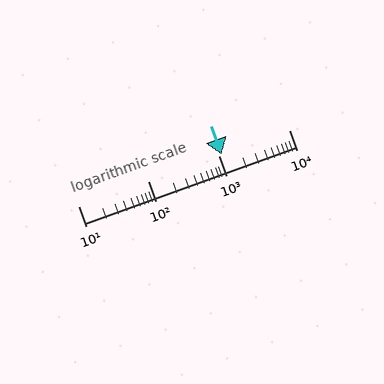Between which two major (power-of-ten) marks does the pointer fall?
The pointer is between 1000 and 10000.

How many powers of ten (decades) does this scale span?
The scale spans 3 decades, from 10 to 10000.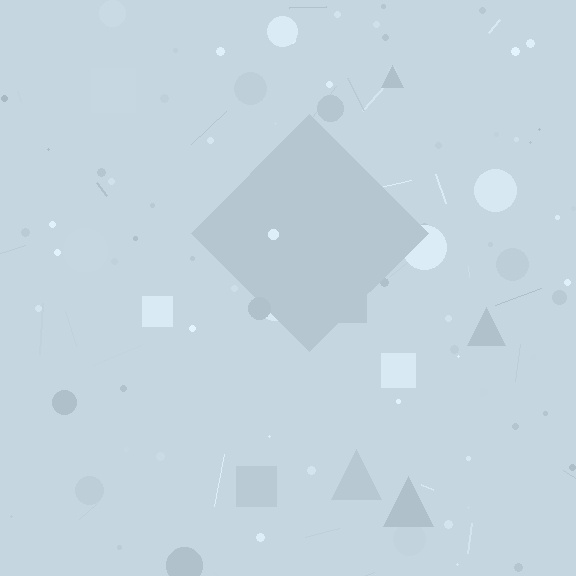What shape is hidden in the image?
A diamond is hidden in the image.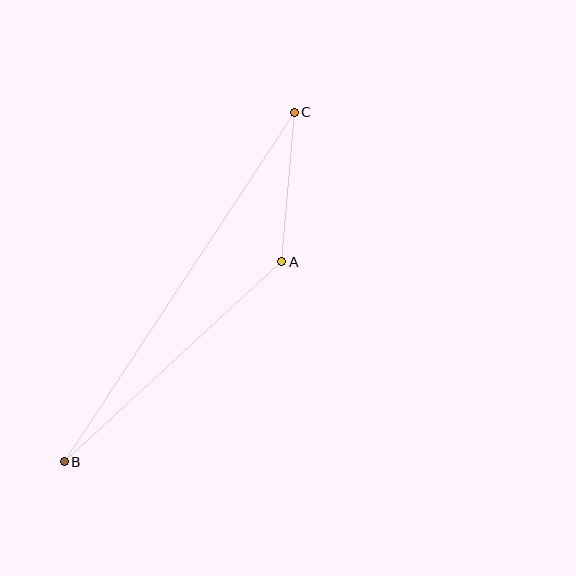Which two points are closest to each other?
Points A and C are closest to each other.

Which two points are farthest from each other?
Points B and C are farthest from each other.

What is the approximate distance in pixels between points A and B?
The distance between A and B is approximately 296 pixels.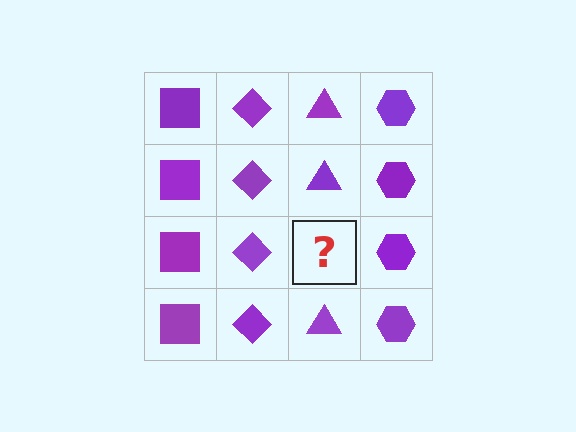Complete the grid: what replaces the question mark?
The question mark should be replaced with a purple triangle.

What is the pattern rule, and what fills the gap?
The rule is that each column has a consistent shape. The gap should be filled with a purple triangle.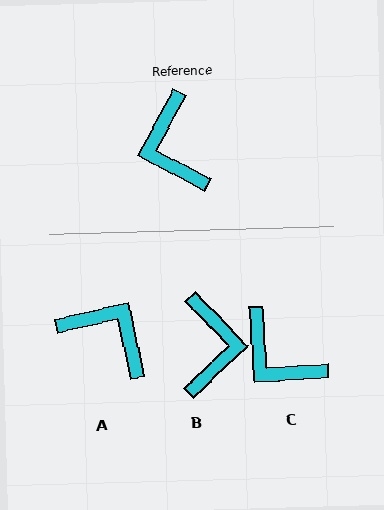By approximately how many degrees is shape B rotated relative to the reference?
Approximately 162 degrees counter-clockwise.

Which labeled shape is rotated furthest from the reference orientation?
B, about 162 degrees away.